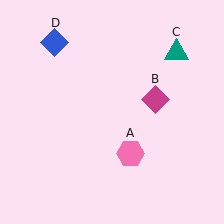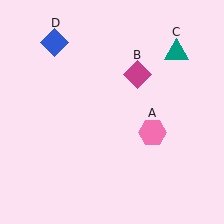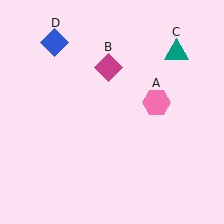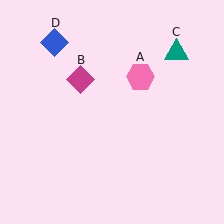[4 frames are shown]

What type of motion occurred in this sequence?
The pink hexagon (object A), magenta diamond (object B) rotated counterclockwise around the center of the scene.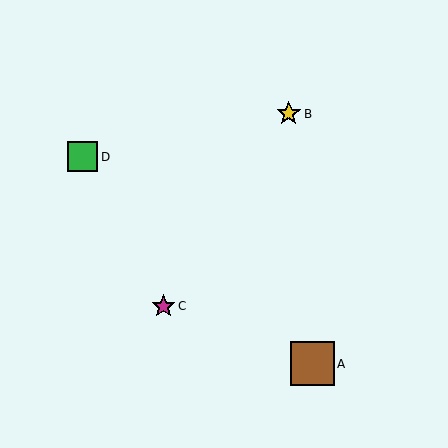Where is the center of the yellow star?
The center of the yellow star is at (289, 114).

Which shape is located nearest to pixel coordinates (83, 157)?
The green square (labeled D) at (82, 157) is nearest to that location.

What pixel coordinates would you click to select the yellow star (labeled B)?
Click at (289, 114) to select the yellow star B.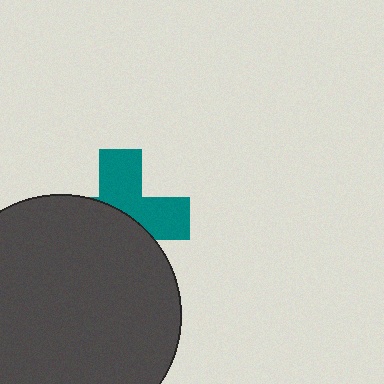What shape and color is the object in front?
The object in front is a dark gray circle.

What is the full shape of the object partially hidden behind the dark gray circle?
The partially hidden object is a teal cross.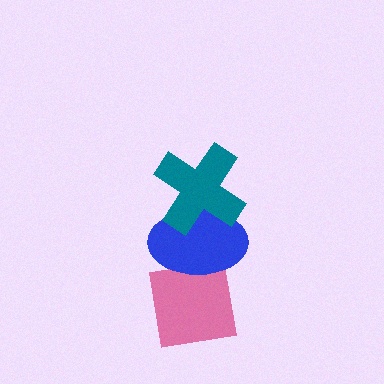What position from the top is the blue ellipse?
The blue ellipse is 2nd from the top.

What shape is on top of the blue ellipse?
The teal cross is on top of the blue ellipse.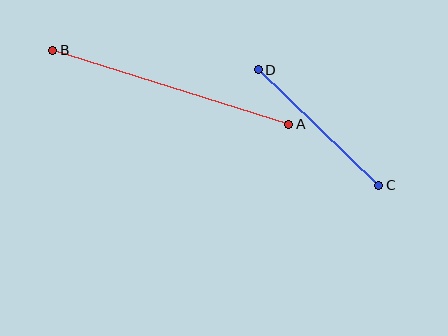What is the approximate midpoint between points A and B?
The midpoint is at approximately (171, 87) pixels.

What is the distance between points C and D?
The distance is approximately 167 pixels.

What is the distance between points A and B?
The distance is approximately 248 pixels.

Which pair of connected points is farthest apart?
Points A and B are farthest apart.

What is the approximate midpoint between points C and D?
The midpoint is at approximately (319, 128) pixels.